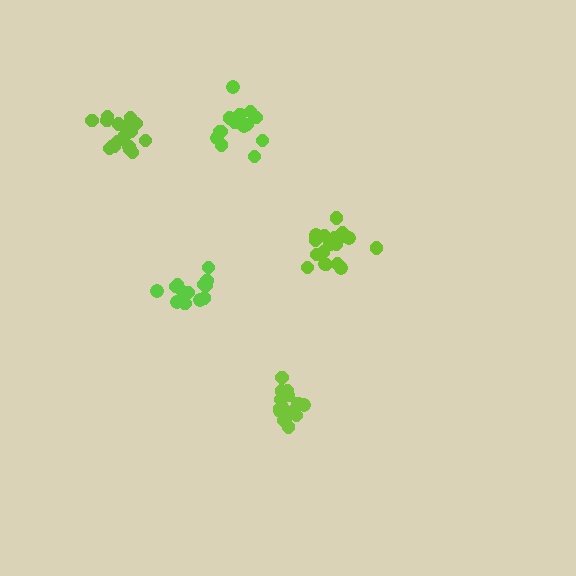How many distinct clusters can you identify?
There are 5 distinct clusters.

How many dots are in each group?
Group 1: 15 dots, Group 2: 17 dots, Group 3: 18 dots, Group 4: 19 dots, Group 5: 15 dots (84 total).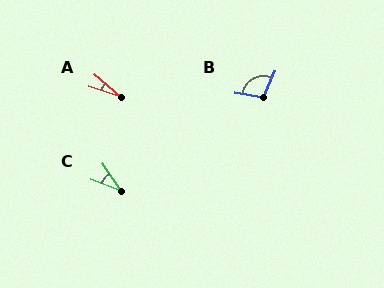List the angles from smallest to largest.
A (23°), C (35°), B (106°).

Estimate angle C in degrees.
Approximately 35 degrees.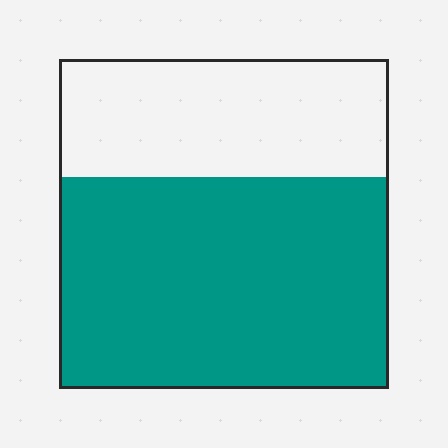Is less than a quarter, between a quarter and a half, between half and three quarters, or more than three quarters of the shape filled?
Between half and three quarters.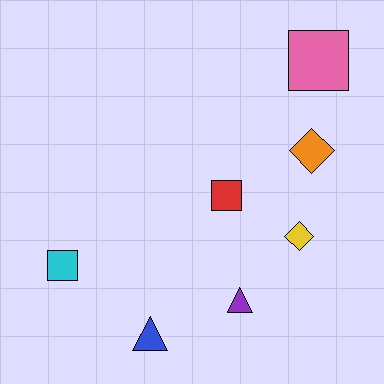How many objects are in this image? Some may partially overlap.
There are 7 objects.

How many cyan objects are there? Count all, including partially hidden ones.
There is 1 cyan object.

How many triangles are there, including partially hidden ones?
There are 2 triangles.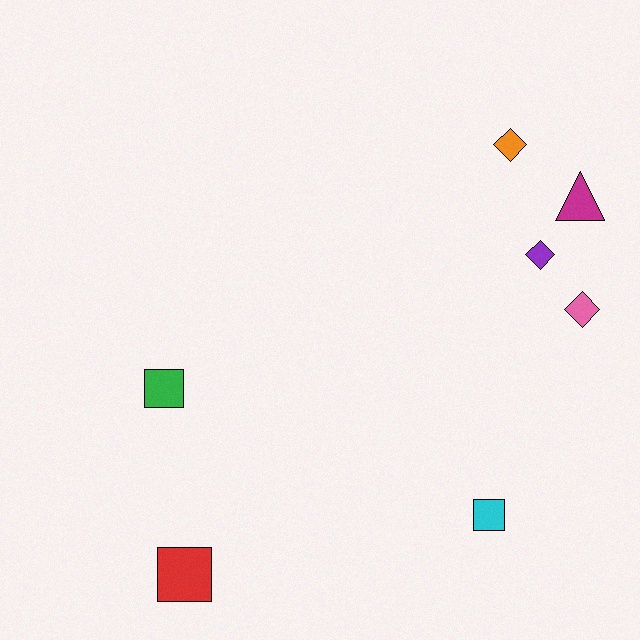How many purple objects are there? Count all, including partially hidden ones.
There is 1 purple object.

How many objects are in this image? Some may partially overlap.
There are 7 objects.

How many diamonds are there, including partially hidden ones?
There are 3 diamonds.